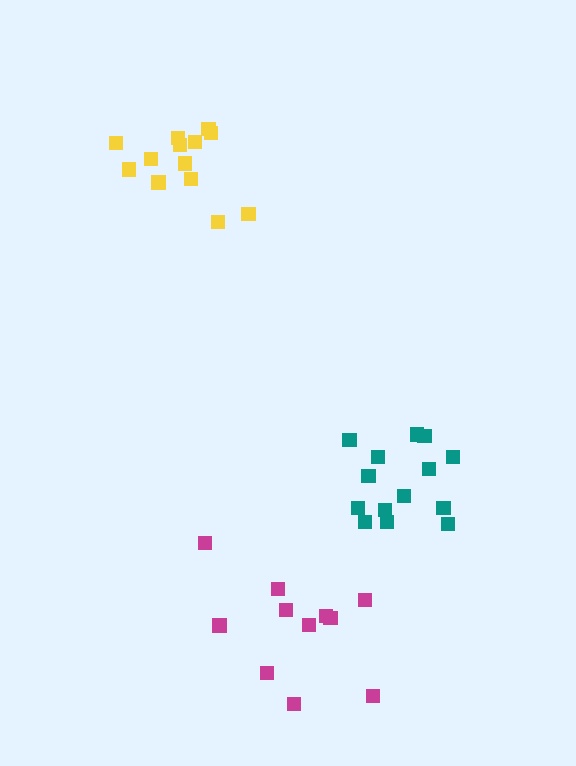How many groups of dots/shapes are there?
There are 3 groups.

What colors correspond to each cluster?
The clusters are colored: magenta, teal, yellow.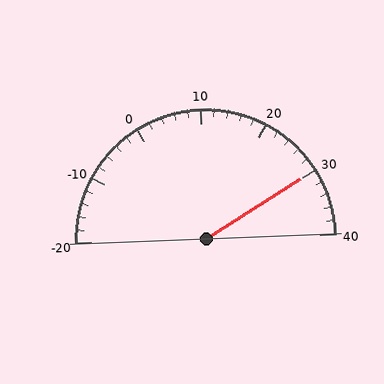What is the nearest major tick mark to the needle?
The nearest major tick mark is 30.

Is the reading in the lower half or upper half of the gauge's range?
The reading is in the upper half of the range (-20 to 40).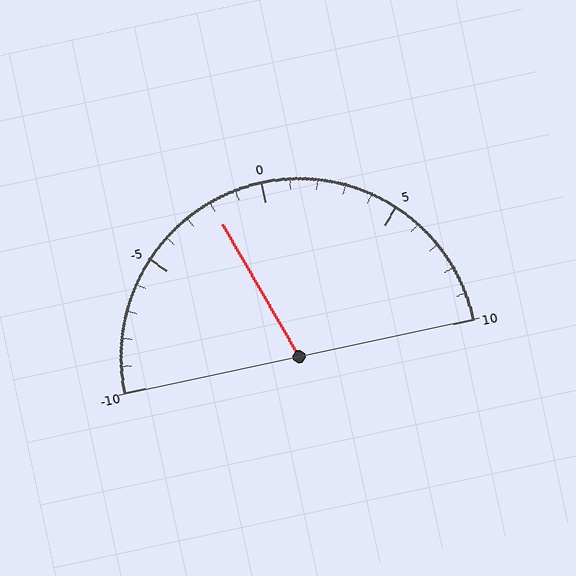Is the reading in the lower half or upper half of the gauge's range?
The reading is in the lower half of the range (-10 to 10).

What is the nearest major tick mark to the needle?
The nearest major tick mark is 0.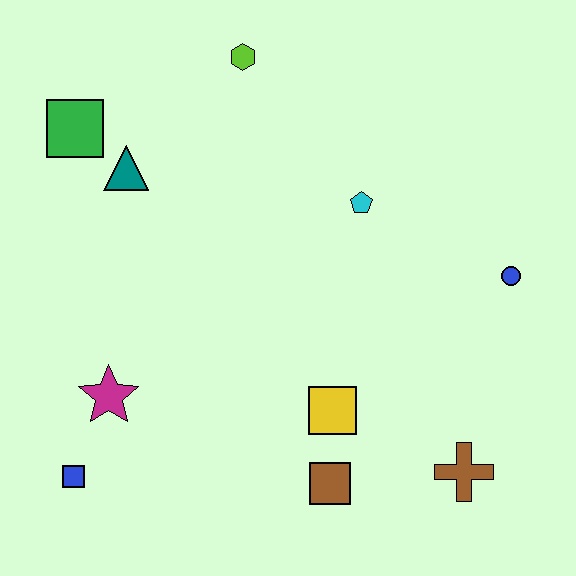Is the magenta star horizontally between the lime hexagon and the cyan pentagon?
No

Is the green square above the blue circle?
Yes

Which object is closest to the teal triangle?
The green square is closest to the teal triangle.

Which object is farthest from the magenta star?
The blue circle is farthest from the magenta star.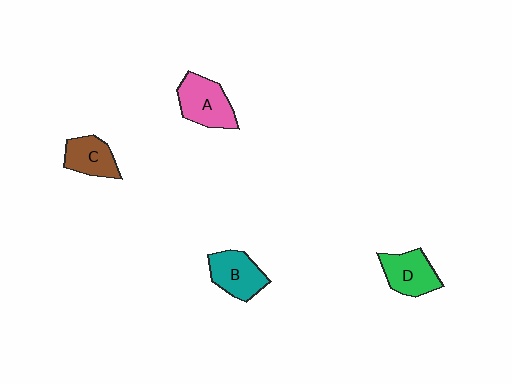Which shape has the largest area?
Shape A (pink).